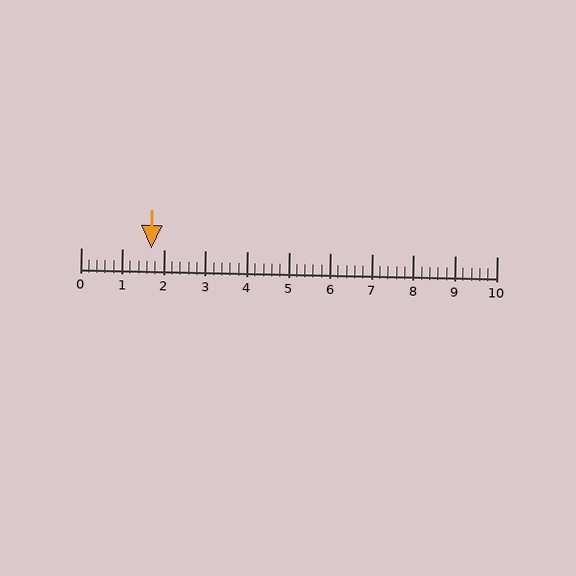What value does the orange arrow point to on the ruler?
The orange arrow points to approximately 1.7.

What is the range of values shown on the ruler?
The ruler shows values from 0 to 10.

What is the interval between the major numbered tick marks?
The major tick marks are spaced 1 units apart.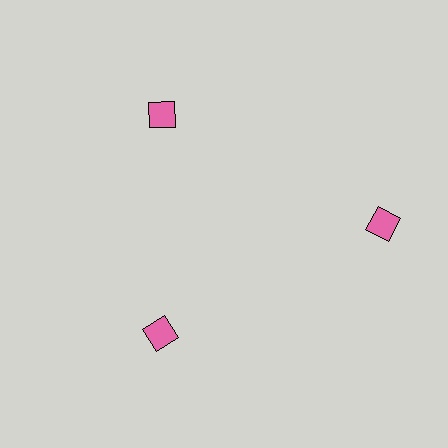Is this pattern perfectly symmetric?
No. The 3 pink squares are arranged in a ring, but one element near the 3 o'clock position is pushed outward from the center, breaking the 3-fold rotational symmetry.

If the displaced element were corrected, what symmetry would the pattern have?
It would have 3-fold rotational symmetry — the pattern would map onto itself every 120 degrees.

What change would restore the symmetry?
The symmetry would be restored by moving it inward, back onto the ring so that all 3 squares sit at equal angles and equal distance from the center.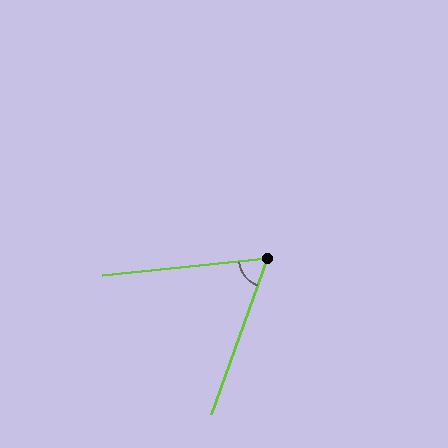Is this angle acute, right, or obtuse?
It is acute.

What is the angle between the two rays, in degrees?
Approximately 65 degrees.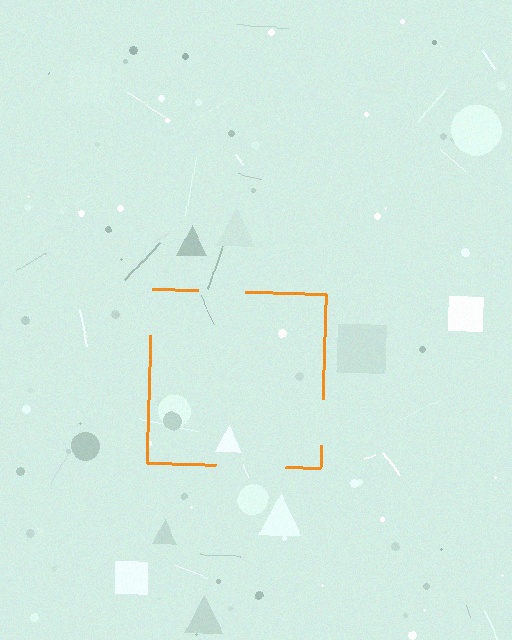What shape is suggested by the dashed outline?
The dashed outline suggests a square.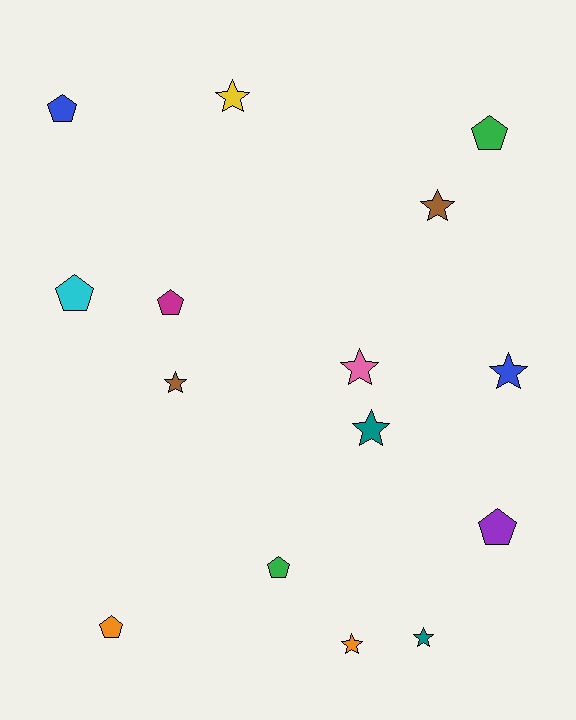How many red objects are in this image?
There are no red objects.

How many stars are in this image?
There are 8 stars.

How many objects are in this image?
There are 15 objects.